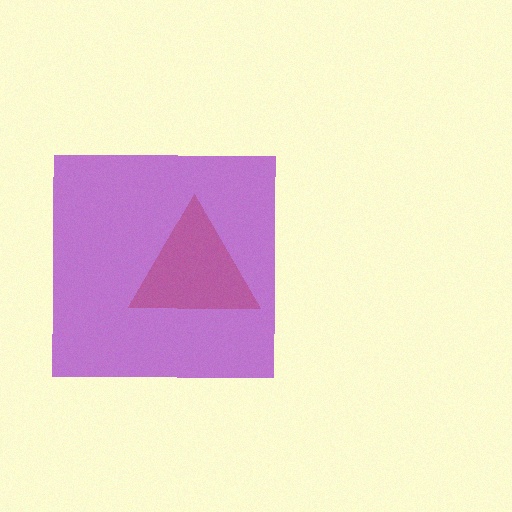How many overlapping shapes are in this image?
There are 2 overlapping shapes in the image.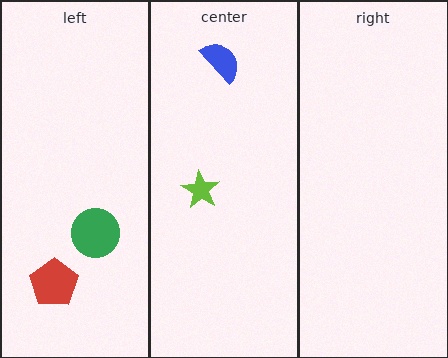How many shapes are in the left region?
2.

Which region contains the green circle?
The left region.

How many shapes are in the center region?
2.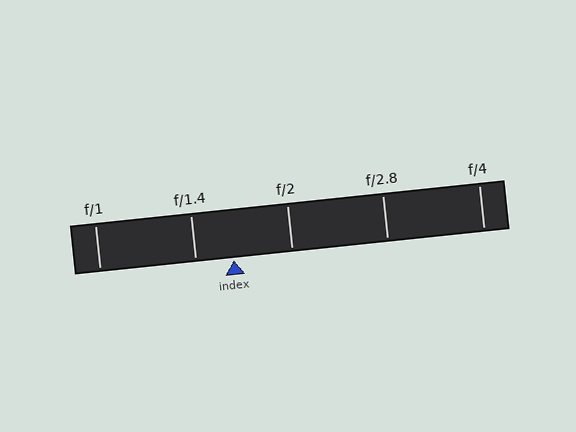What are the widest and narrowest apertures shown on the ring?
The widest aperture shown is f/1 and the narrowest is f/4.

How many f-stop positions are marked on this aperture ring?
There are 5 f-stop positions marked.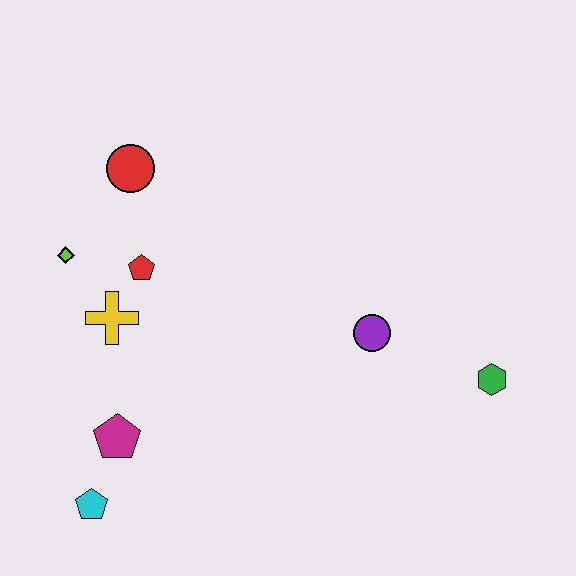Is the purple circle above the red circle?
No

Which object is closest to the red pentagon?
The yellow cross is closest to the red pentagon.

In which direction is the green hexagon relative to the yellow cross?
The green hexagon is to the right of the yellow cross.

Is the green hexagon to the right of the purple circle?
Yes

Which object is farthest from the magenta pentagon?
The green hexagon is farthest from the magenta pentagon.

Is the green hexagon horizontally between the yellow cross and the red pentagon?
No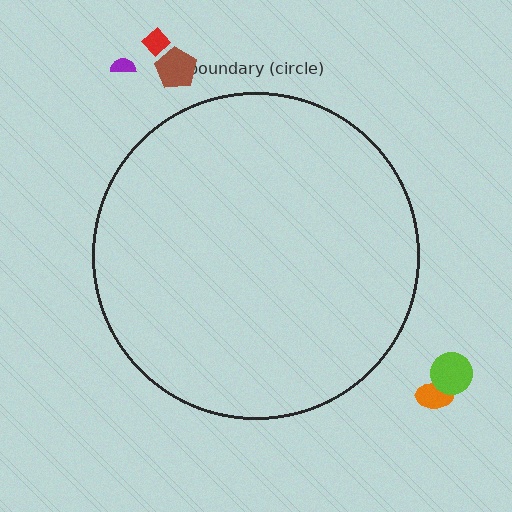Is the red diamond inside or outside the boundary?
Outside.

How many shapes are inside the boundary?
0 inside, 5 outside.